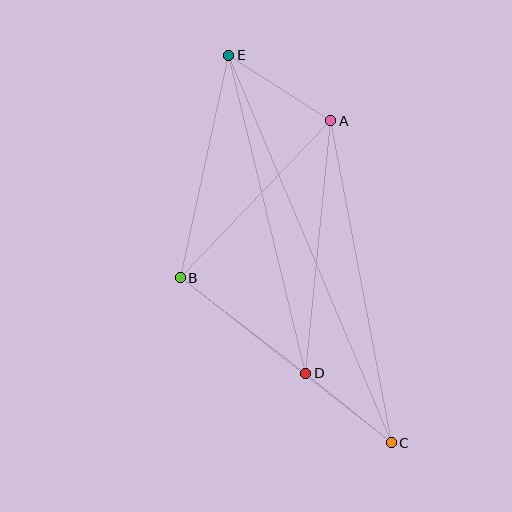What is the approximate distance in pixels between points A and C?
The distance between A and C is approximately 328 pixels.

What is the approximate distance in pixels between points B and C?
The distance between B and C is approximately 268 pixels.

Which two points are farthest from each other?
Points C and E are farthest from each other.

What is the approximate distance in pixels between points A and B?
The distance between A and B is approximately 217 pixels.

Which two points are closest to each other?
Points C and D are closest to each other.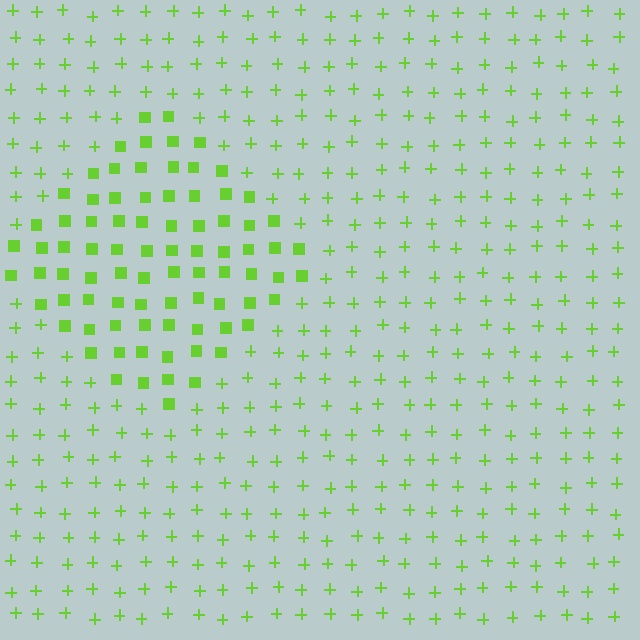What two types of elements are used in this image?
The image uses squares inside the diamond region and plus signs outside it.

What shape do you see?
I see a diamond.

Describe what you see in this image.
The image is filled with small lime elements arranged in a uniform grid. A diamond-shaped region contains squares, while the surrounding area contains plus signs. The boundary is defined purely by the change in element shape.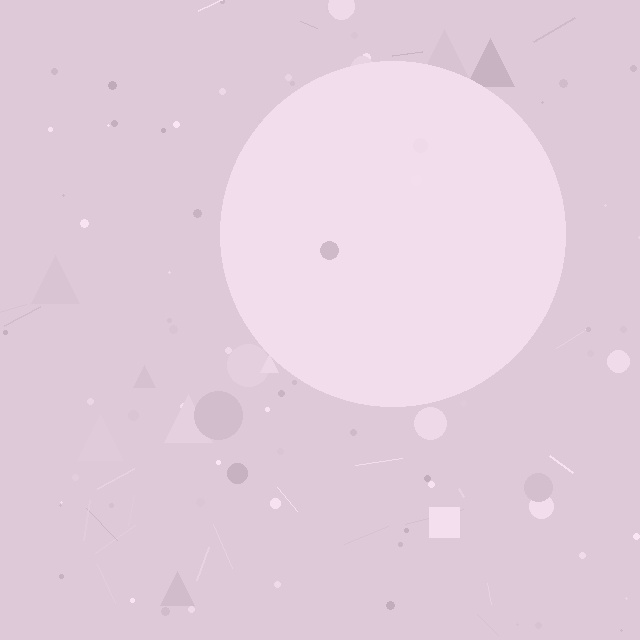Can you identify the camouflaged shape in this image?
The camouflaged shape is a circle.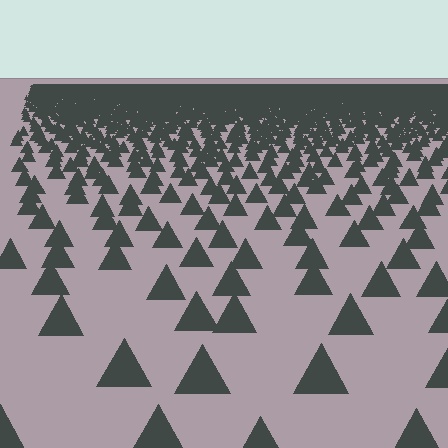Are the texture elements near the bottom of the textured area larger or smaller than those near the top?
Larger. Near the bottom, elements are closer to the viewer and appear at a bigger on-screen size.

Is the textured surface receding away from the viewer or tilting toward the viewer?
The surface is receding away from the viewer. Texture elements get smaller and denser toward the top.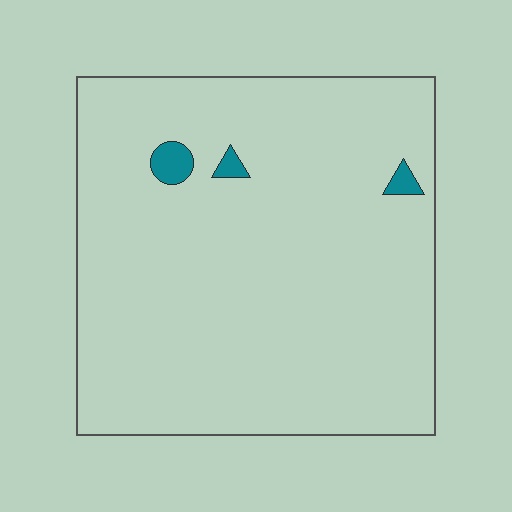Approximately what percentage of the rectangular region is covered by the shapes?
Approximately 0%.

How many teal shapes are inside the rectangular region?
3.